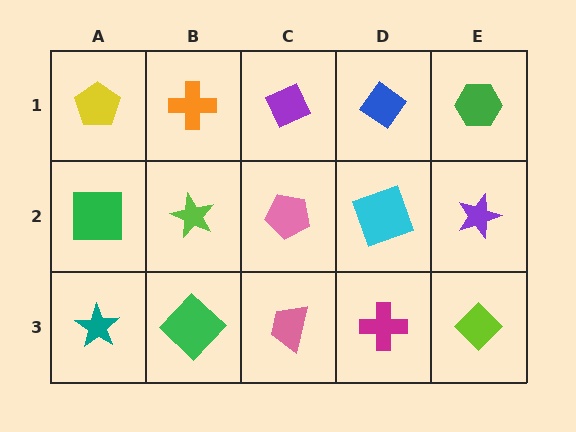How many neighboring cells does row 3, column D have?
3.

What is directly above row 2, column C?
A purple diamond.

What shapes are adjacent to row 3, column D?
A cyan square (row 2, column D), a pink trapezoid (row 3, column C), a lime diamond (row 3, column E).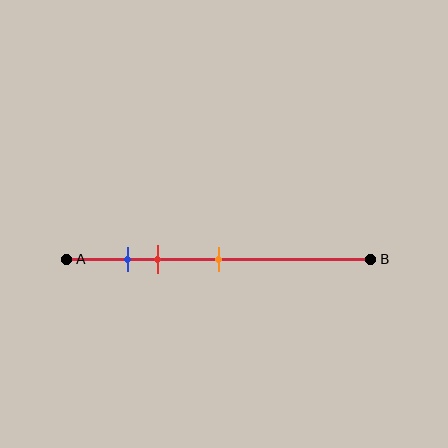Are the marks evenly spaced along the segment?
No, the marks are not evenly spaced.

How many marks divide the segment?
There are 3 marks dividing the segment.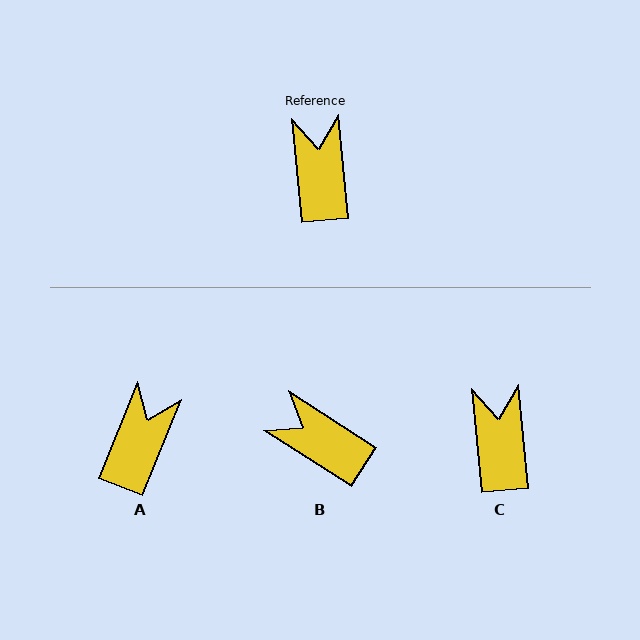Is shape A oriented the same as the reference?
No, it is off by about 27 degrees.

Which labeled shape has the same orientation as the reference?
C.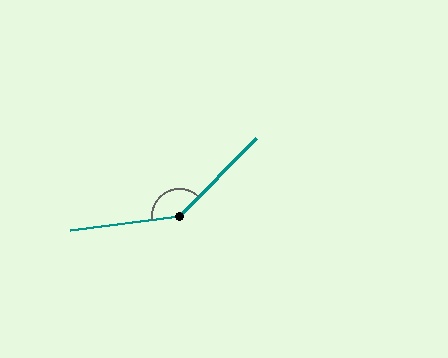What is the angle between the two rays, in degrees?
Approximately 142 degrees.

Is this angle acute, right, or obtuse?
It is obtuse.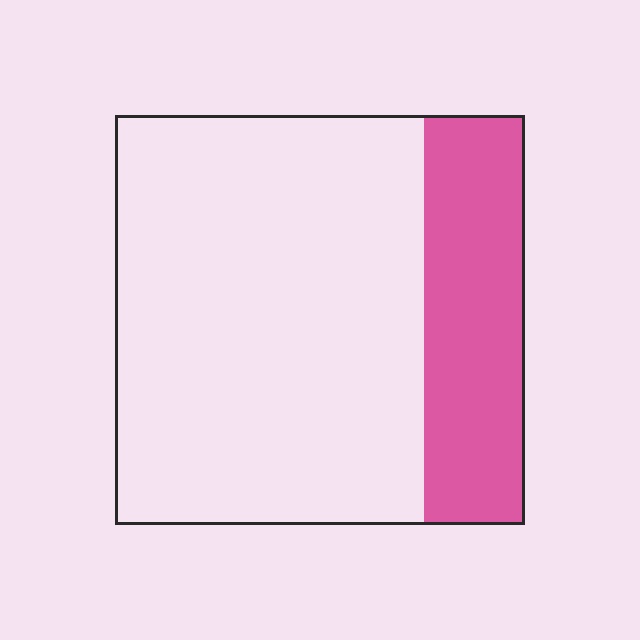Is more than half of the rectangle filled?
No.